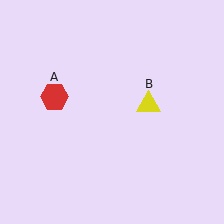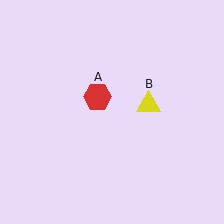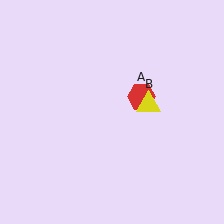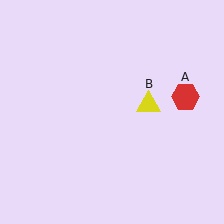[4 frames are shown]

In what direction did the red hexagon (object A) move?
The red hexagon (object A) moved right.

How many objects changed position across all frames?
1 object changed position: red hexagon (object A).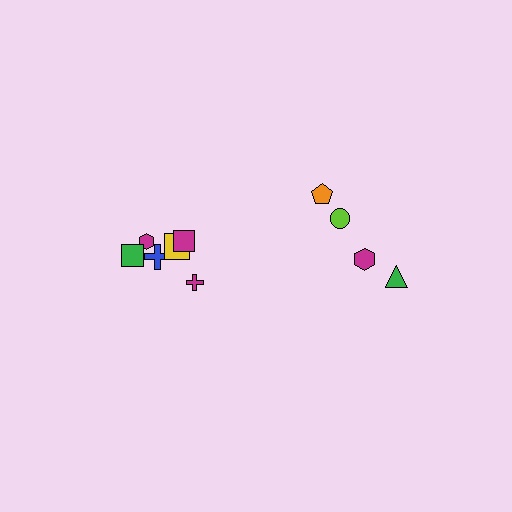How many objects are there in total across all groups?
There are 10 objects.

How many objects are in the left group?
There are 6 objects.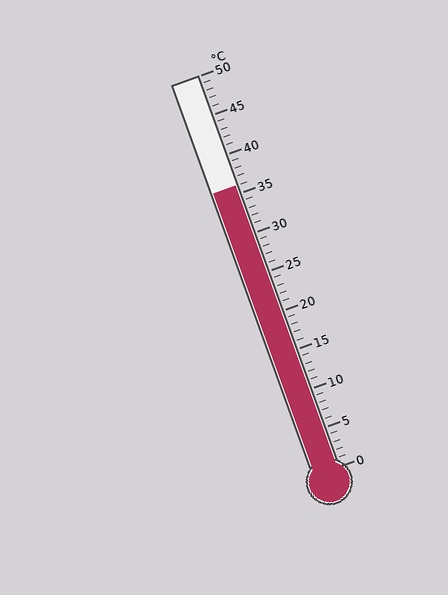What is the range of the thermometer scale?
The thermometer scale ranges from 0°C to 50°C.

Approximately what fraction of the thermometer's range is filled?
The thermometer is filled to approximately 70% of its range.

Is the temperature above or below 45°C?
The temperature is below 45°C.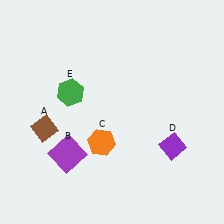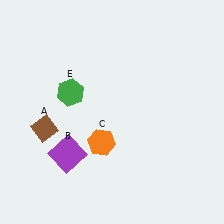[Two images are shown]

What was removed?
The purple diamond (D) was removed in Image 2.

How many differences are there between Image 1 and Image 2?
There is 1 difference between the two images.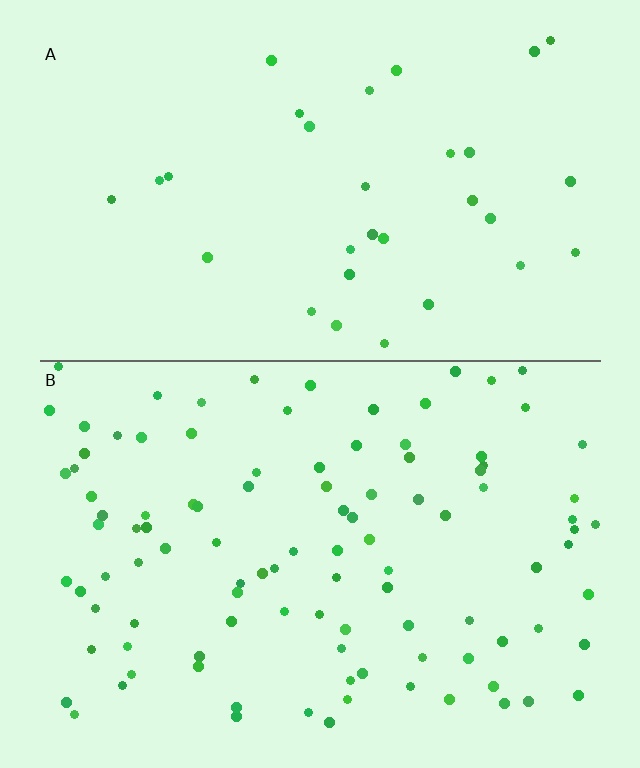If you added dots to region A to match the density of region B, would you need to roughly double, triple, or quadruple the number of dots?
Approximately triple.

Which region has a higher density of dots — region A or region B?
B (the bottom).